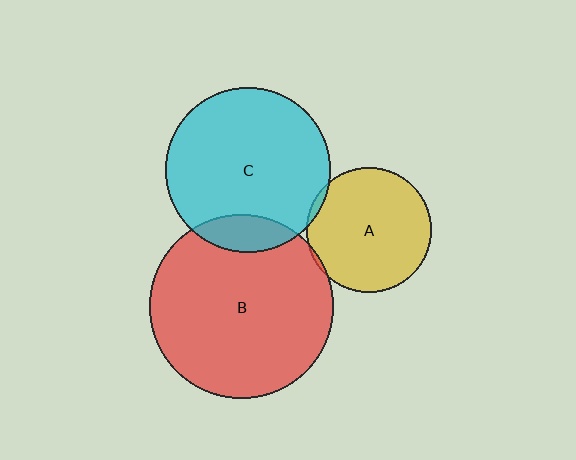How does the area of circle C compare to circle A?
Approximately 1.7 times.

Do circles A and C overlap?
Yes.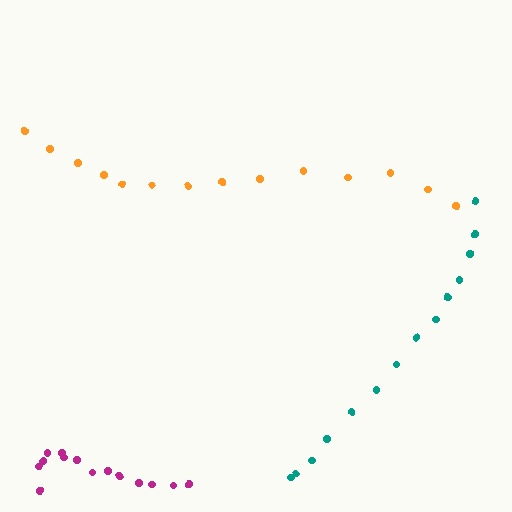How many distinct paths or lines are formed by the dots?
There are 3 distinct paths.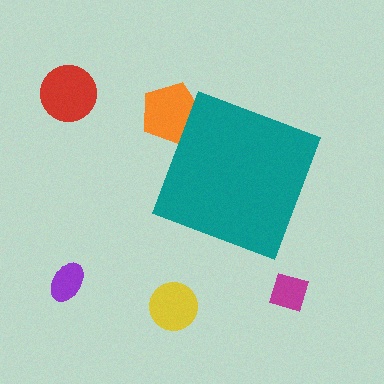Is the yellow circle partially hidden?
No, the yellow circle is fully visible.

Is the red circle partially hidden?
No, the red circle is fully visible.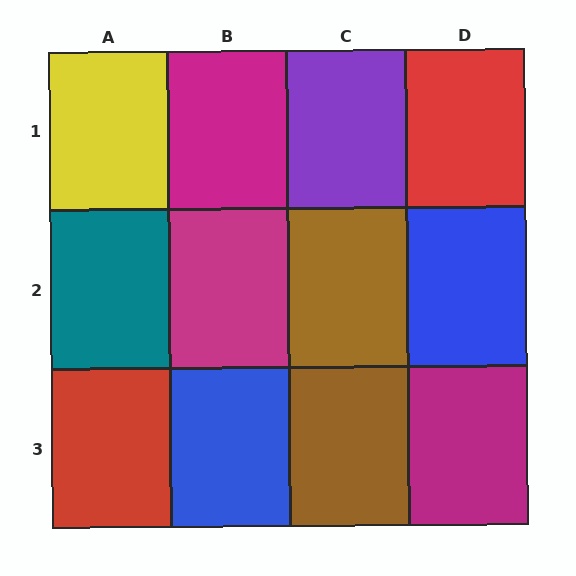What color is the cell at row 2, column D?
Blue.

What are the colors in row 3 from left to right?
Red, blue, brown, magenta.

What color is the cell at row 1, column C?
Purple.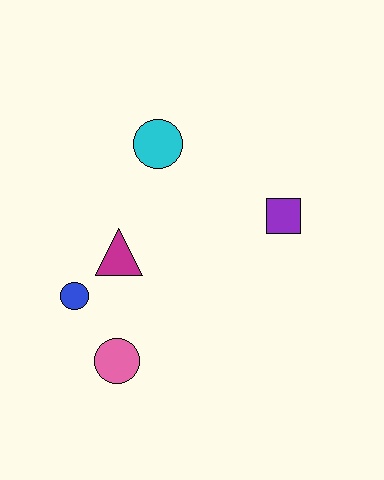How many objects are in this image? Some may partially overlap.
There are 5 objects.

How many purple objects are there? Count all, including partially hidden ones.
There is 1 purple object.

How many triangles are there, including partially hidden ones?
There is 1 triangle.